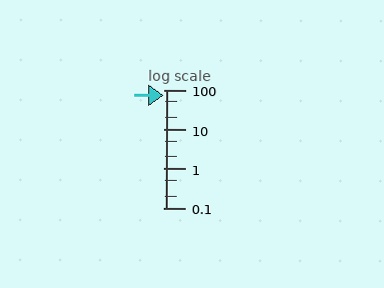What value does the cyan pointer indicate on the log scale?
The pointer indicates approximately 72.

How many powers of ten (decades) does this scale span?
The scale spans 3 decades, from 0.1 to 100.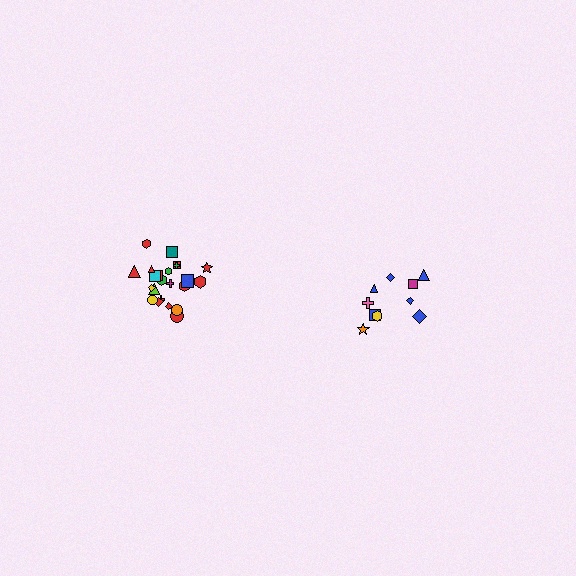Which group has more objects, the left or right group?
The left group.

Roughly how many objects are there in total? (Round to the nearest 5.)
Roughly 35 objects in total.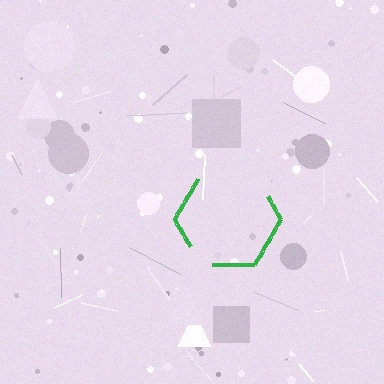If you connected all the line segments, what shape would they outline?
They would outline a hexagon.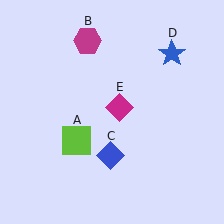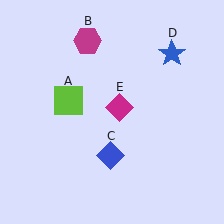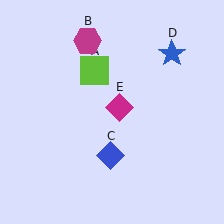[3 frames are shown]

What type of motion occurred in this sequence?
The lime square (object A) rotated clockwise around the center of the scene.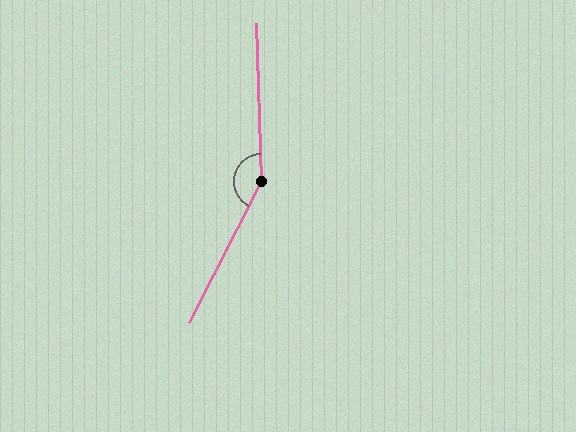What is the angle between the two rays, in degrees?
Approximately 151 degrees.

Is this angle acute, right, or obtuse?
It is obtuse.